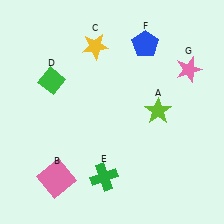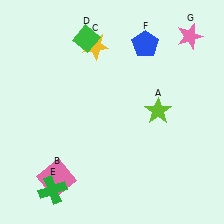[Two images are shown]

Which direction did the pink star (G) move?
The pink star (G) moved up.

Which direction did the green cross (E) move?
The green cross (E) moved left.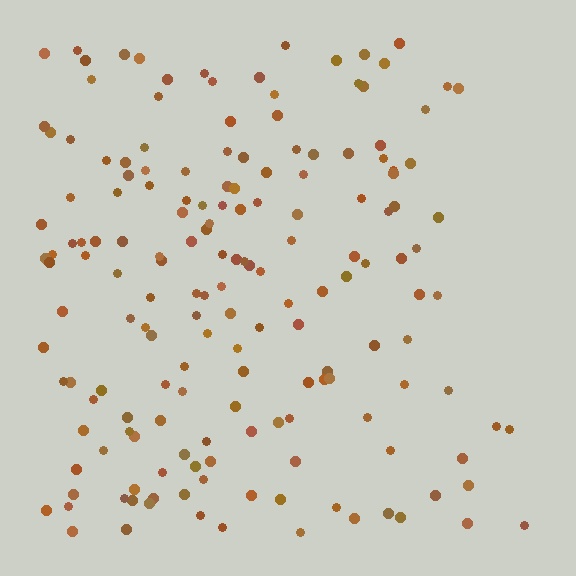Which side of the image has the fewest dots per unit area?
The right.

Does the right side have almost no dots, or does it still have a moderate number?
Still a moderate number, just noticeably fewer than the left.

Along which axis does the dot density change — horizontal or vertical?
Horizontal.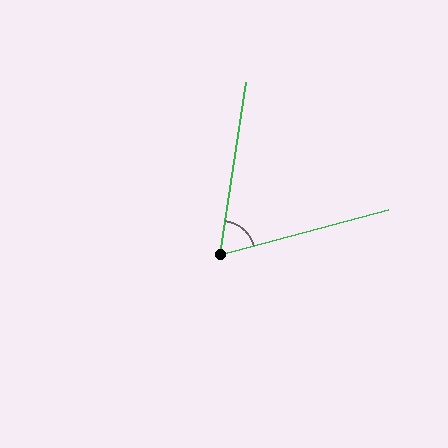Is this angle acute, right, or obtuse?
It is acute.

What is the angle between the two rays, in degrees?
Approximately 66 degrees.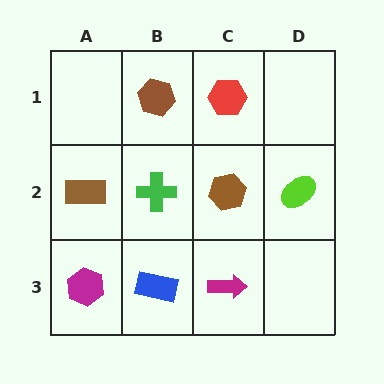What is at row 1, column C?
A red hexagon.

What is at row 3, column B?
A blue rectangle.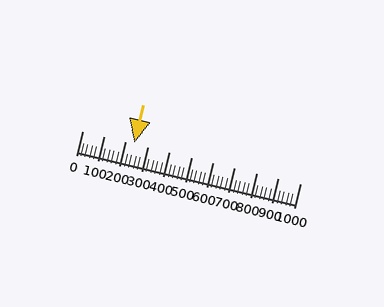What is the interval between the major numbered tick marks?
The major tick marks are spaced 100 units apart.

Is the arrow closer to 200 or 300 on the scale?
The arrow is closer to 200.